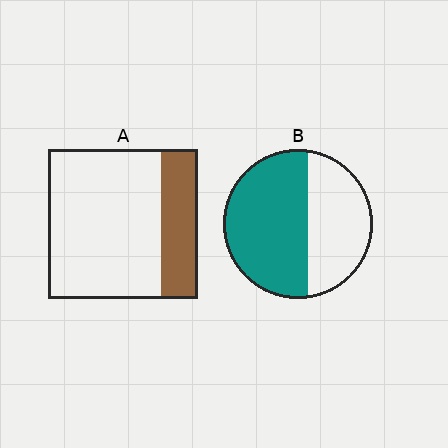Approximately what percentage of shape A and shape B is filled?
A is approximately 25% and B is approximately 60%.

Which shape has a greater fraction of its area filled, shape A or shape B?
Shape B.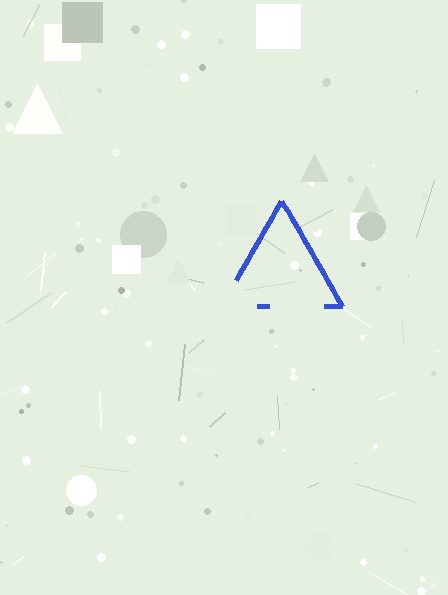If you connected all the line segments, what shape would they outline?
They would outline a triangle.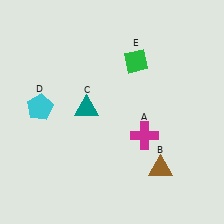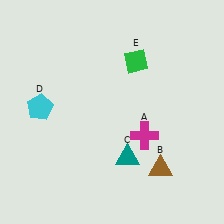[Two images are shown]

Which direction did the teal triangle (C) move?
The teal triangle (C) moved down.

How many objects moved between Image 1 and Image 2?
1 object moved between the two images.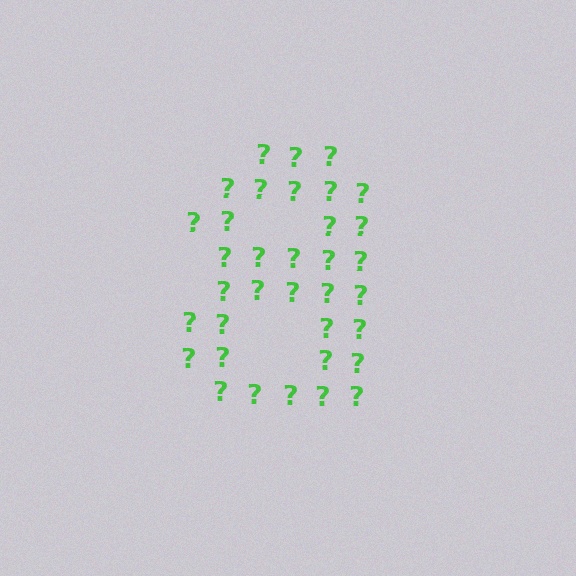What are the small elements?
The small elements are question marks.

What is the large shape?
The large shape is the digit 8.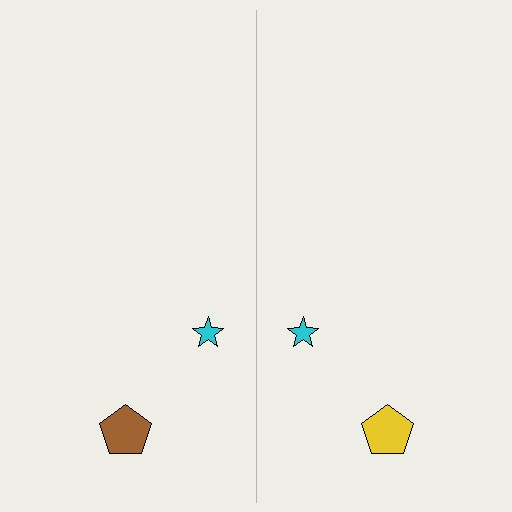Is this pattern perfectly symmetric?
No, the pattern is not perfectly symmetric. The yellow pentagon on the right side breaks the symmetry — its mirror counterpart is brown.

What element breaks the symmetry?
The yellow pentagon on the right side breaks the symmetry — its mirror counterpart is brown.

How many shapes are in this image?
There are 4 shapes in this image.